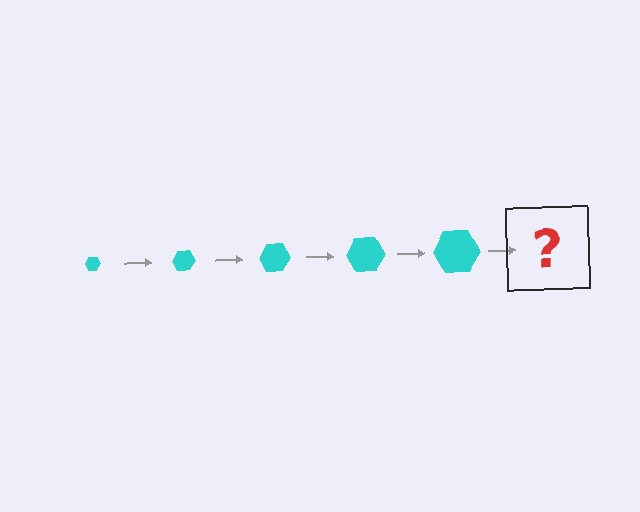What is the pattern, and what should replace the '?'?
The pattern is that the hexagon gets progressively larger each step. The '?' should be a cyan hexagon, larger than the previous one.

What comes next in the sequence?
The next element should be a cyan hexagon, larger than the previous one.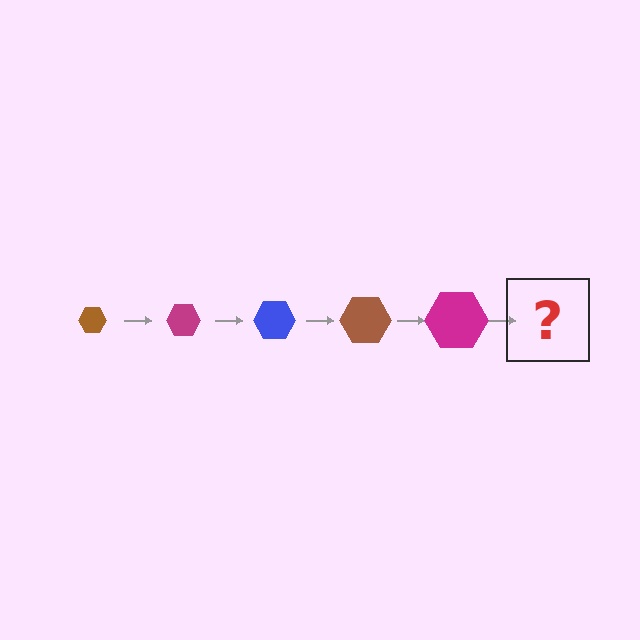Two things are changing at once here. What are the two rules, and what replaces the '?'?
The two rules are that the hexagon grows larger each step and the color cycles through brown, magenta, and blue. The '?' should be a blue hexagon, larger than the previous one.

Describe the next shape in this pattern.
It should be a blue hexagon, larger than the previous one.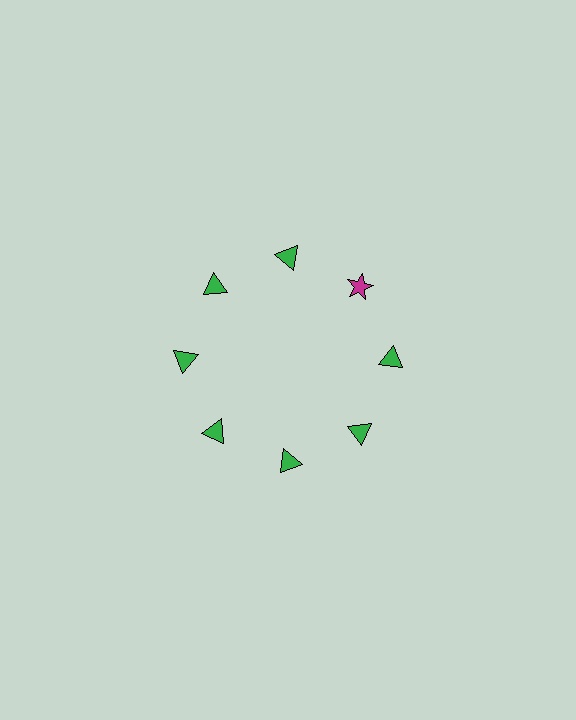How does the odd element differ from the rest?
It differs in both color (magenta instead of green) and shape (star instead of triangle).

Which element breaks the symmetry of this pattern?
The magenta star at roughly the 2 o'clock position breaks the symmetry. All other shapes are green triangles.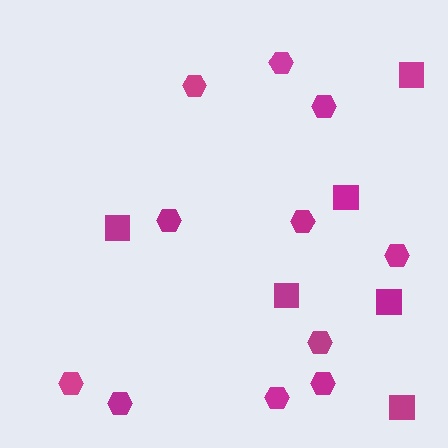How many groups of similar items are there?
There are 2 groups: one group of squares (6) and one group of hexagons (11).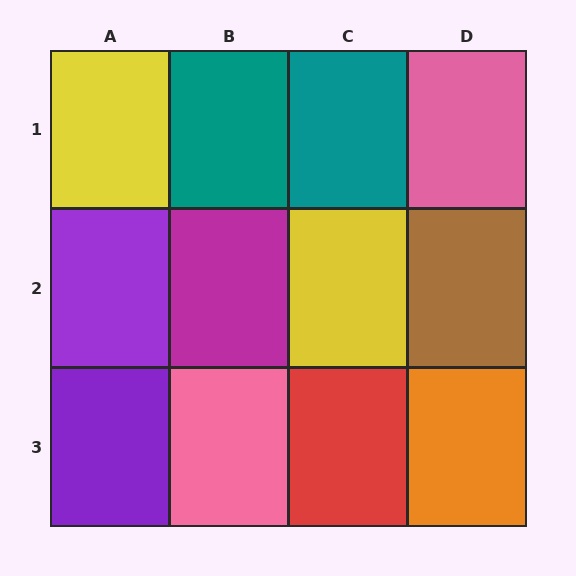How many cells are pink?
2 cells are pink.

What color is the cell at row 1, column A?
Yellow.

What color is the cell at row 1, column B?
Teal.